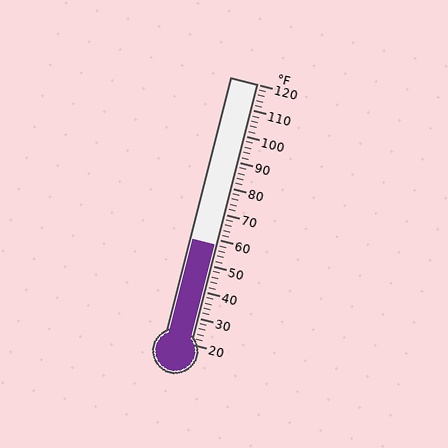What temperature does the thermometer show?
The thermometer shows approximately 58°F.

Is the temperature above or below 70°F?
The temperature is below 70°F.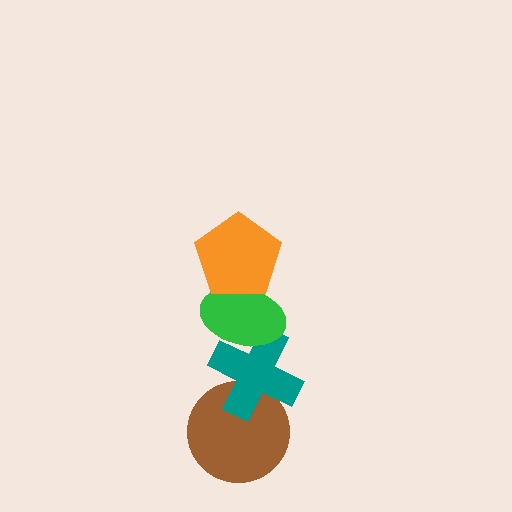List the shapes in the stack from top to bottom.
From top to bottom: the orange pentagon, the green ellipse, the teal cross, the brown circle.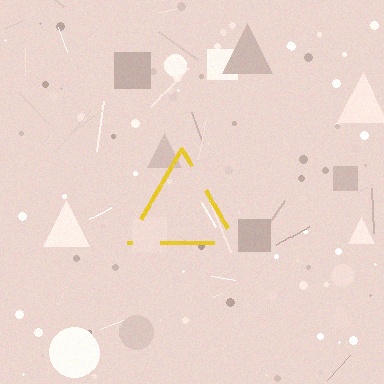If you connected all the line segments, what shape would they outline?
They would outline a triangle.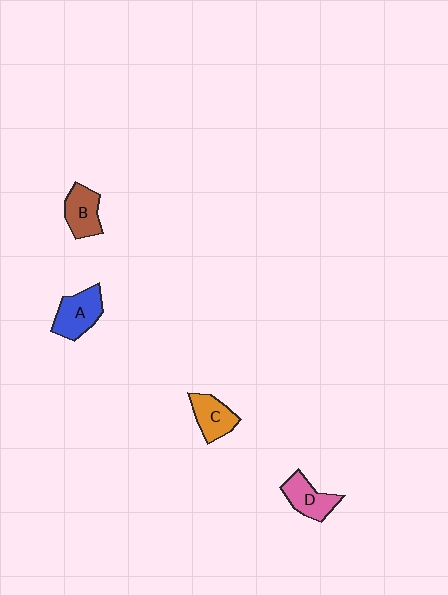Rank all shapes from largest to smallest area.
From largest to smallest: A (blue), D (pink), B (brown), C (orange).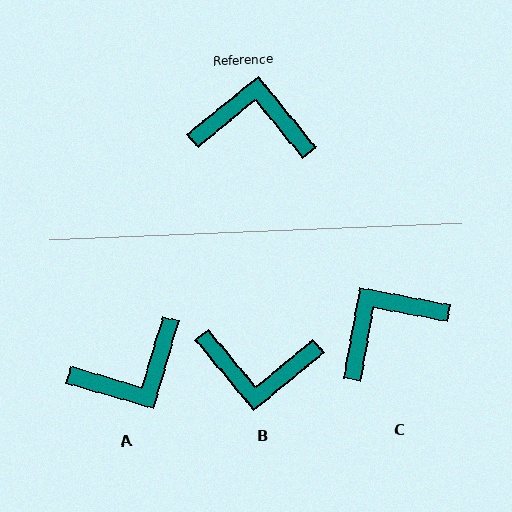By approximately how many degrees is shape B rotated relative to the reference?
Approximately 180 degrees clockwise.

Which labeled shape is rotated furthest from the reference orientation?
B, about 180 degrees away.